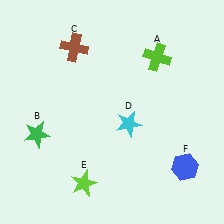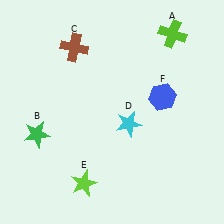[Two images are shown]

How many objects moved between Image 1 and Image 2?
2 objects moved between the two images.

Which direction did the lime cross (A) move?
The lime cross (A) moved up.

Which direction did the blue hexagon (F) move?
The blue hexagon (F) moved up.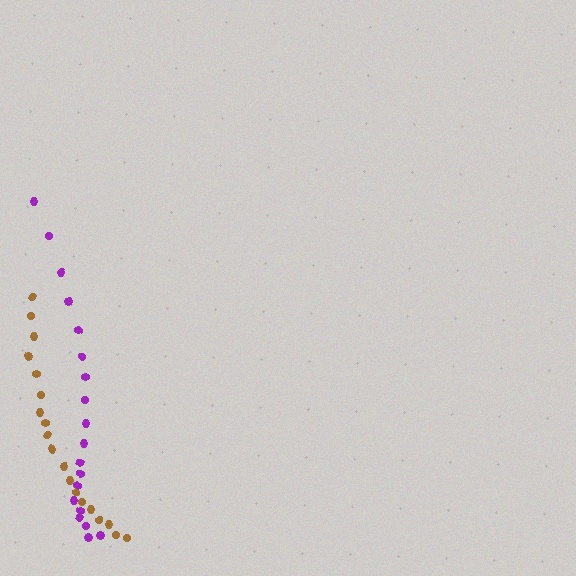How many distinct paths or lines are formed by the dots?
There are 2 distinct paths.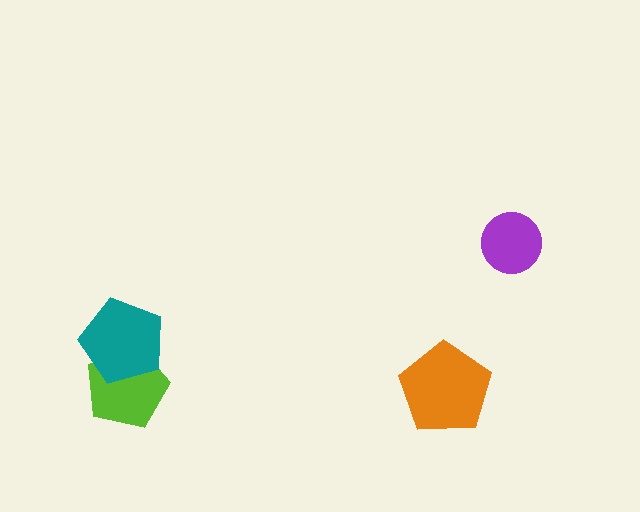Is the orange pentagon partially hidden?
No, no other shape covers it.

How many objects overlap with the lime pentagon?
1 object overlaps with the lime pentagon.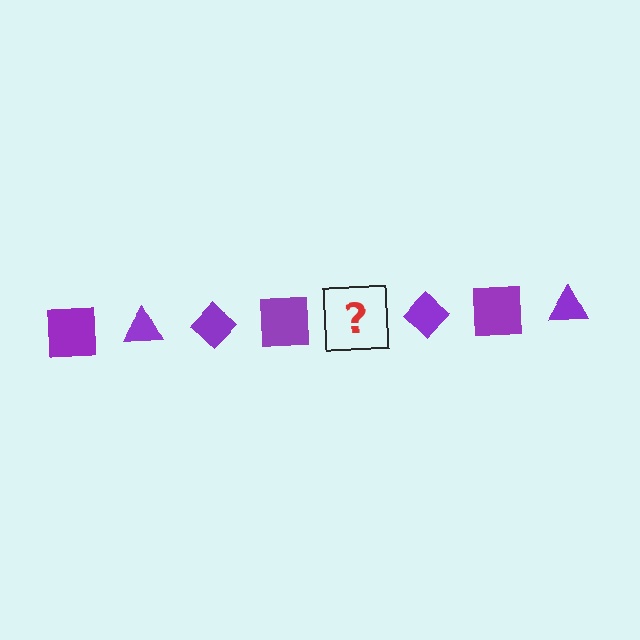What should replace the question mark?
The question mark should be replaced with a purple triangle.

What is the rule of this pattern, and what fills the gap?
The rule is that the pattern cycles through square, triangle, diamond shapes in purple. The gap should be filled with a purple triangle.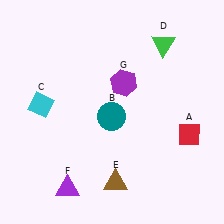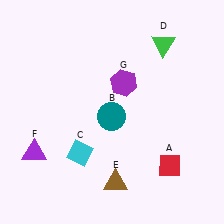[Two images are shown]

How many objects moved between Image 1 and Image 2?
3 objects moved between the two images.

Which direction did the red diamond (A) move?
The red diamond (A) moved down.